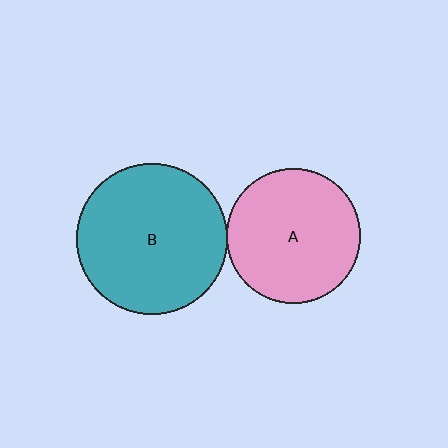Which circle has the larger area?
Circle B (teal).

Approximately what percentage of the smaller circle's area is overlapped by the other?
Approximately 5%.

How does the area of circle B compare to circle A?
Approximately 1.3 times.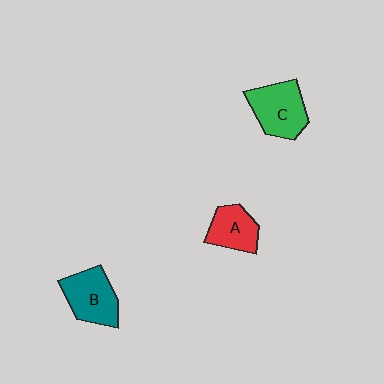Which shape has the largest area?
Shape C (green).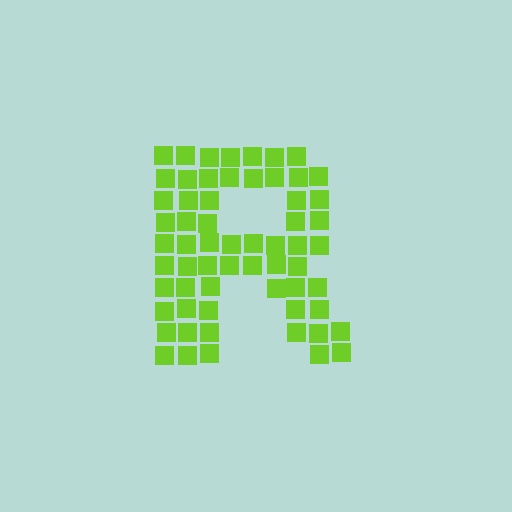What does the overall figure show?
The overall figure shows the letter R.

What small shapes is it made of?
It is made of small squares.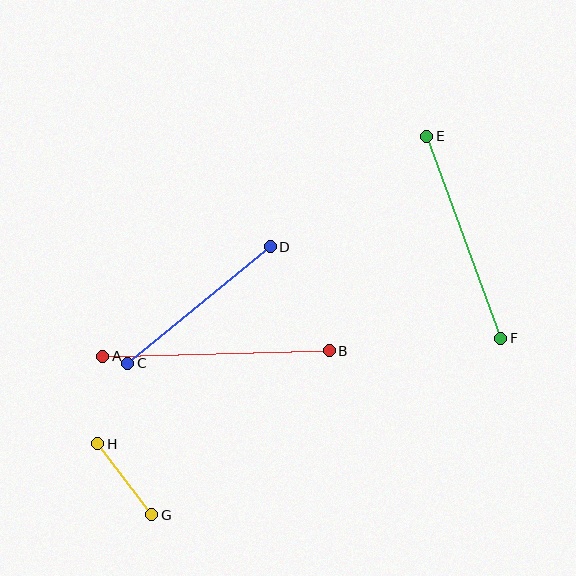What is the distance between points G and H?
The distance is approximately 89 pixels.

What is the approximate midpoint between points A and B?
The midpoint is at approximately (216, 353) pixels.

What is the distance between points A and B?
The distance is approximately 227 pixels.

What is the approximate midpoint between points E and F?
The midpoint is at approximately (464, 237) pixels.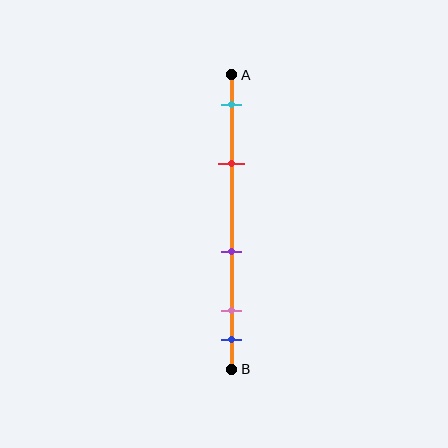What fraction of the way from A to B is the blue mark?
The blue mark is approximately 90% (0.9) of the way from A to B.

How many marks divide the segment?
There are 5 marks dividing the segment.